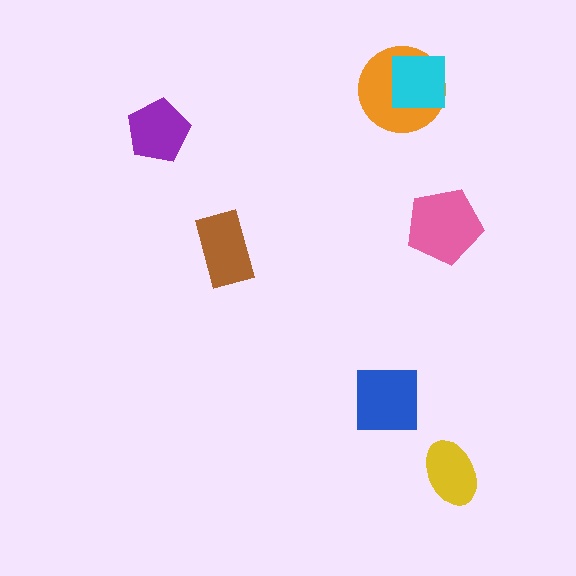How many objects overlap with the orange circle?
1 object overlaps with the orange circle.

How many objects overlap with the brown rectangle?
0 objects overlap with the brown rectangle.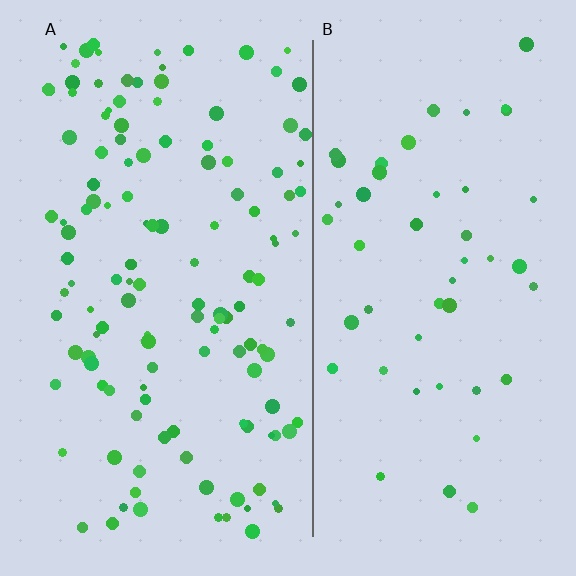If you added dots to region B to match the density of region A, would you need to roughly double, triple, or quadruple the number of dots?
Approximately triple.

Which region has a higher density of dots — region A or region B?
A (the left).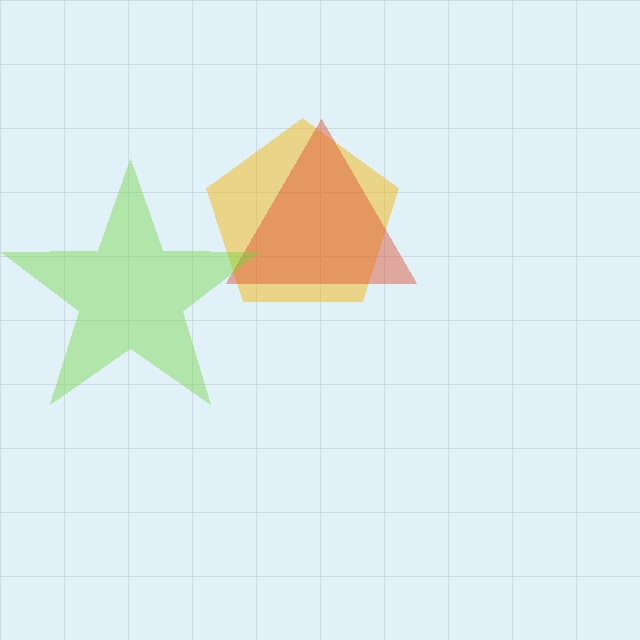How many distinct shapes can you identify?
There are 3 distinct shapes: a yellow pentagon, a red triangle, a lime star.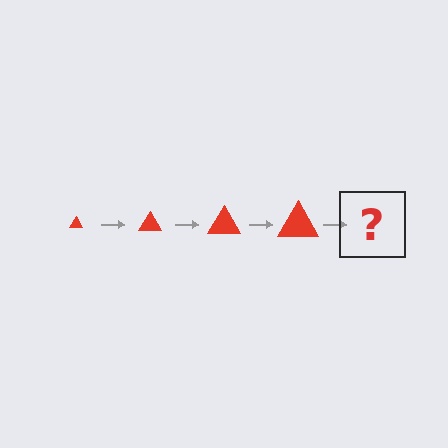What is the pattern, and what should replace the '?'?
The pattern is that the triangle gets progressively larger each step. The '?' should be a red triangle, larger than the previous one.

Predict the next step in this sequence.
The next step is a red triangle, larger than the previous one.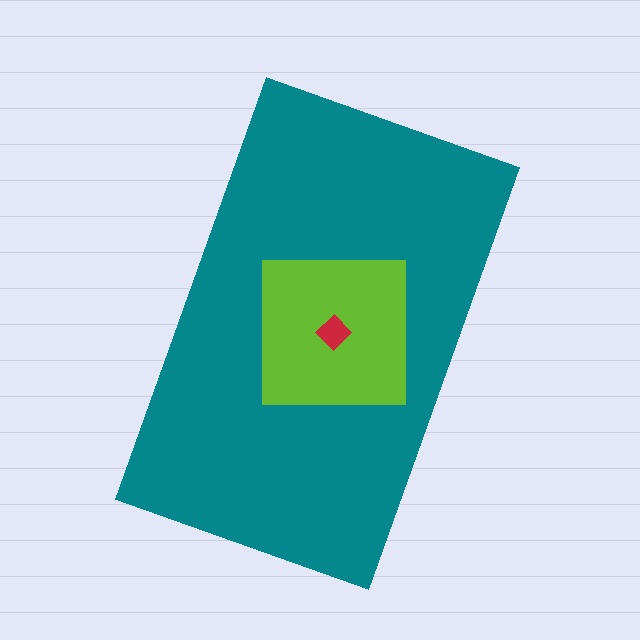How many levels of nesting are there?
3.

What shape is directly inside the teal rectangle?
The lime square.